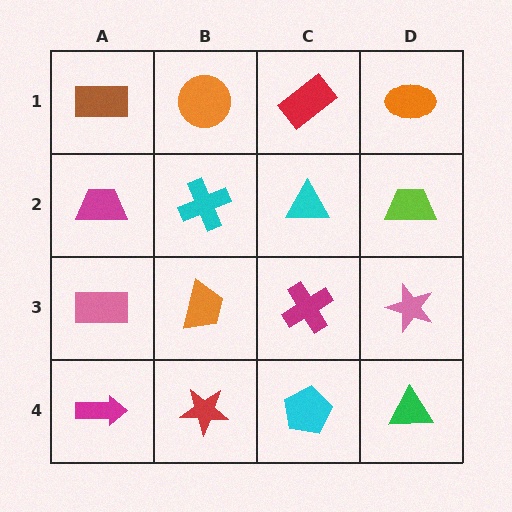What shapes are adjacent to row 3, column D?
A lime trapezoid (row 2, column D), a green triangle (row 4, column D), a magenta cross (row 3, column C).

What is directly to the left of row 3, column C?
An orange trapezoid.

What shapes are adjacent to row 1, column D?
A lime trapezoid (row 2, column D), a red rectangle (row 1, column C).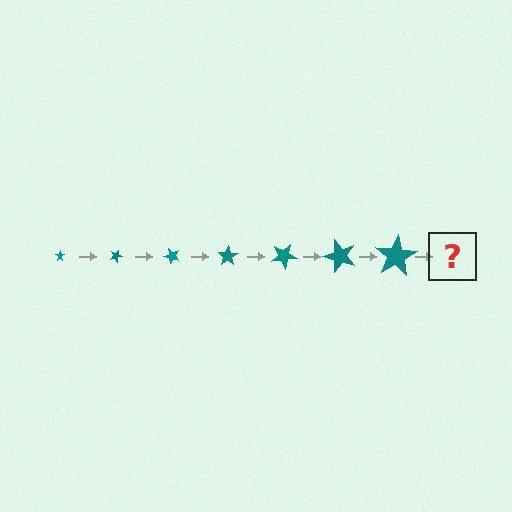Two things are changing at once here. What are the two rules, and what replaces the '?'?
The two rules are that the star grows larger each step and it rotates 25 degrees each step. The '?' should be a star, larger than the previous one and rotated 175 degrees from the start.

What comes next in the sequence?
The next element should be a star, larger than the previous one and rotated 175 degrees from the start.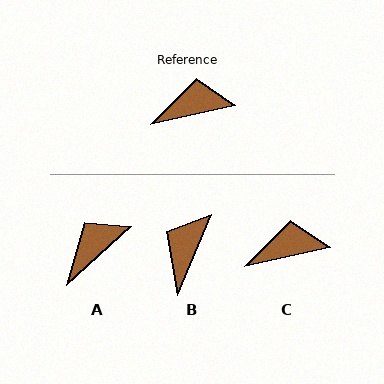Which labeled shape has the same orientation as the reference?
C.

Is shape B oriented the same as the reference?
No, it is off by about 54 degrees.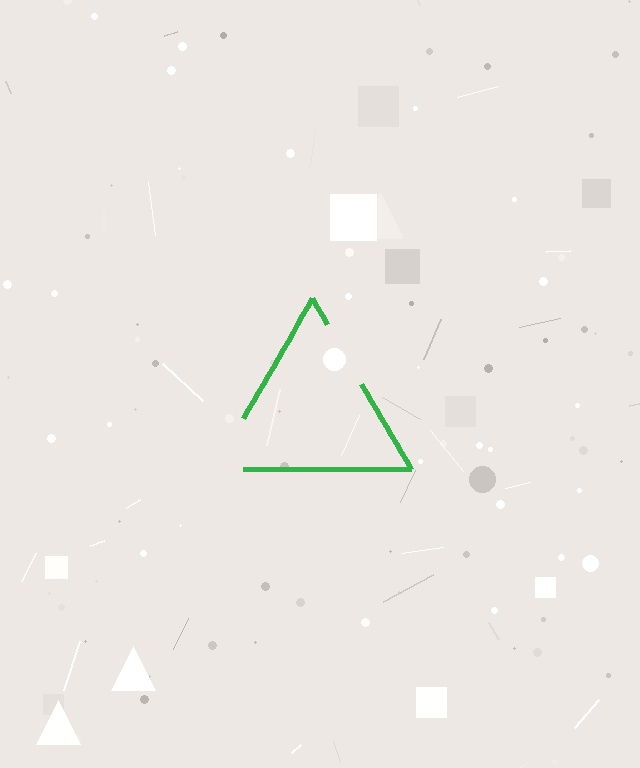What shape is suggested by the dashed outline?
The dashed outline suggests a triangle.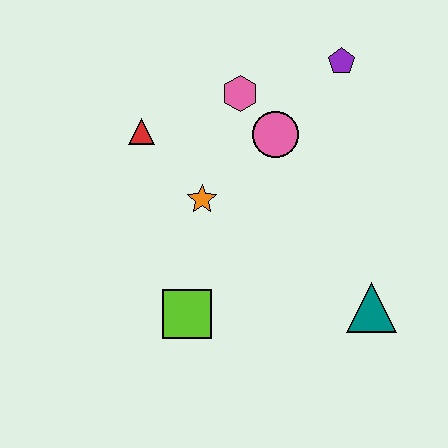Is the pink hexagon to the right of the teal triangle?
No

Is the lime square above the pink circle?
No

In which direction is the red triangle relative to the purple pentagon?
The red triangle is to the left of the purple pentagon.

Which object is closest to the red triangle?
The orange star is closest to the red triangle.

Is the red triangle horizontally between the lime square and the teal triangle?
No